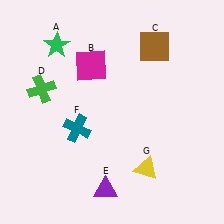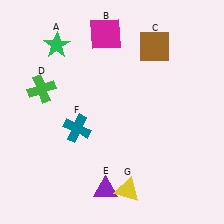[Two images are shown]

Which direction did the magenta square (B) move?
The magenta square (B) moved up.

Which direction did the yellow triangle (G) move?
The yellow triangle (G) moved down.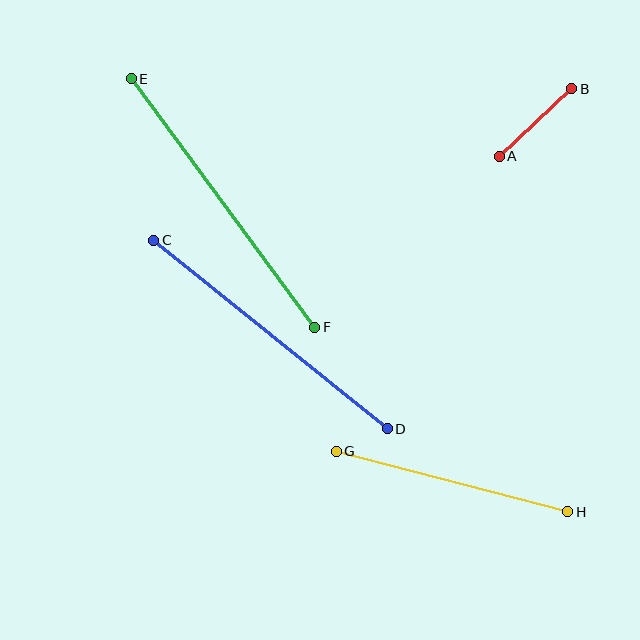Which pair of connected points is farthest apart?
Points E and F are farthest apart.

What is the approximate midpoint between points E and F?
The midpoint is at approximately (223, 203) pixels.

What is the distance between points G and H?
The distance is approximately 239 pixels.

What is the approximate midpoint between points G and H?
The midpoint is at approximately (452, 481) pixels.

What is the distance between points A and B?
The distance is approximately 99 pixels.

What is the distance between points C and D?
The distance is approximately 300 pixels.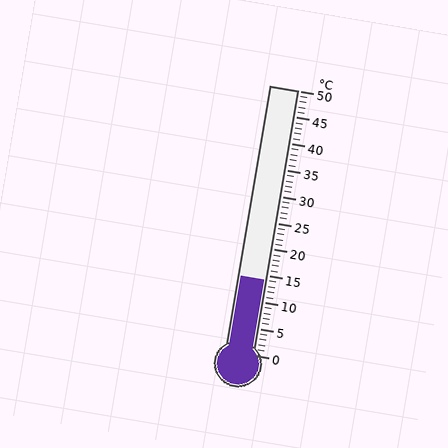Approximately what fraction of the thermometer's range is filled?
The thermometer is filled to approximately 30% of its range.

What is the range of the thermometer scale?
The thermometer scale ranges from 0°C to 50°C.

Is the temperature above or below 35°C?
The temperature is below 35°C.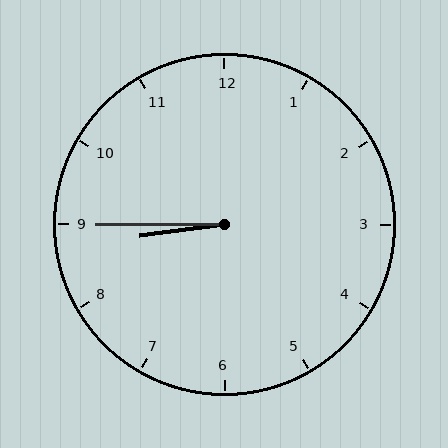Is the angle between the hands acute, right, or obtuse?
It is acute.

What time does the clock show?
8:45.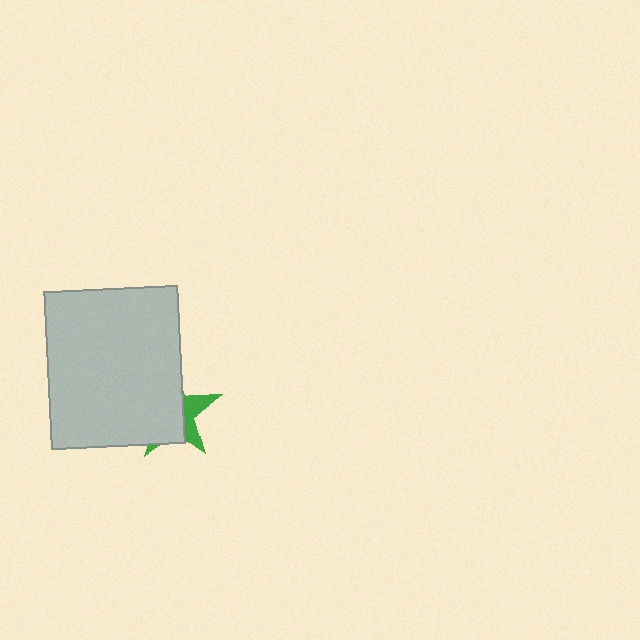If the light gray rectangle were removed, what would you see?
You would see the complete green star.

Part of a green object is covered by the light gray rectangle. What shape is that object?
It is a star.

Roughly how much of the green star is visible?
A small part of it is visible (roughly 32%).